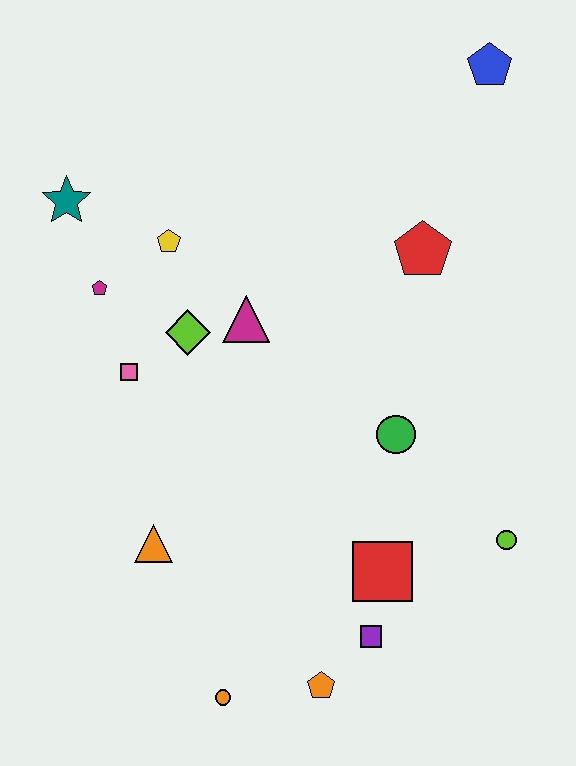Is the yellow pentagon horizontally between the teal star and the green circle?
Yes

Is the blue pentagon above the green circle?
Yes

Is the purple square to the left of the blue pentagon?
Yes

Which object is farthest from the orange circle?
The blue pentagon is farthest from the orange circle.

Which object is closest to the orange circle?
The orange pentagon is closest to the orange circle.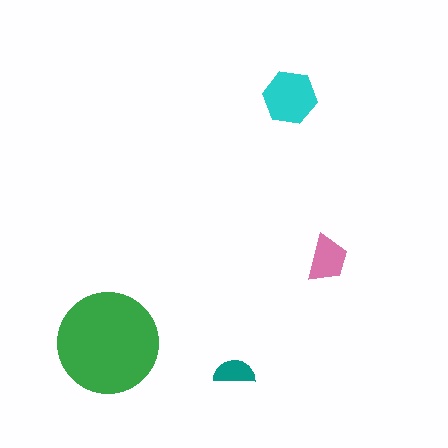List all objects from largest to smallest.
The green circle, the cyan hexagon, the pink trapezoid, the teal semicircle.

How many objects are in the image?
There are 4 objects in the image.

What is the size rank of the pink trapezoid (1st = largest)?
3rd.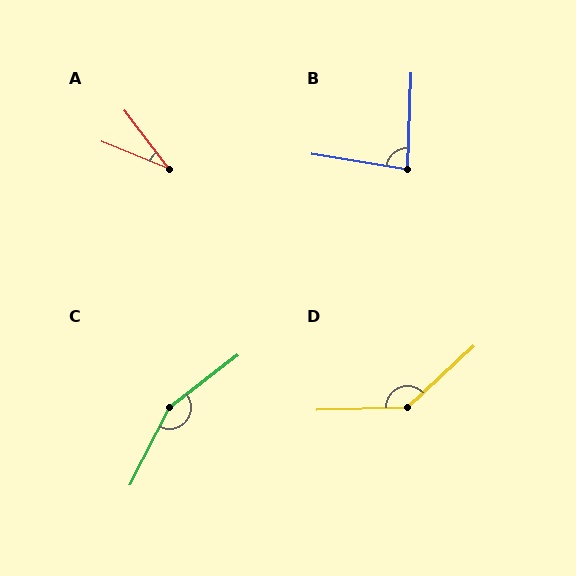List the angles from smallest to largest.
A (31°), B (83°), D (139°), C (154°).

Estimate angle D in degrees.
Approximately 139 degrees.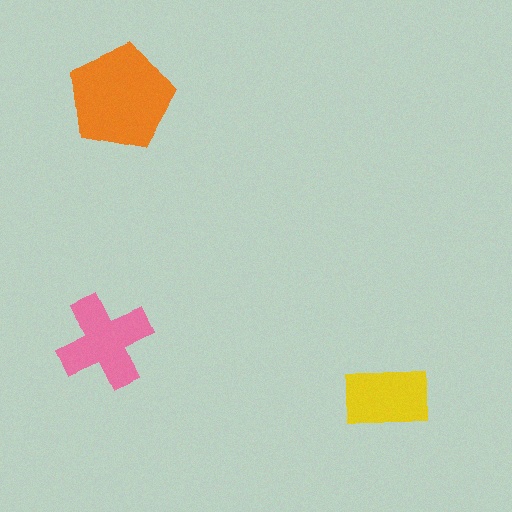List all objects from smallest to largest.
The yellow rectangle, the pink cross, the orange pentagon.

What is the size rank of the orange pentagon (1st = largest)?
1st.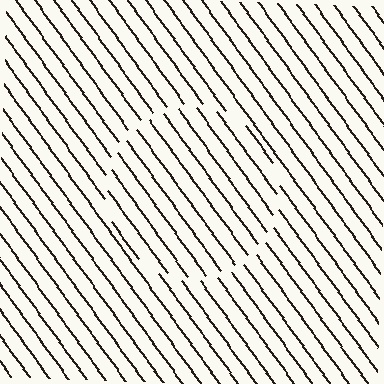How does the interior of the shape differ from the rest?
The interior of the shape contains the same grating, shifted by half a period — the contour is defined by the phase discontinuity where line-ends from the inner and outer gratings abut.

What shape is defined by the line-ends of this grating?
An illusory circle. The interior of the shape contains the same grating, shifted by half a period — the contour is defined by the phase discontinuity where line-ends from the inner and outer gratings abut.